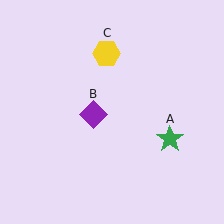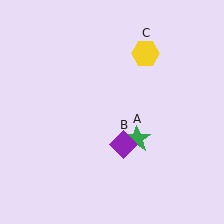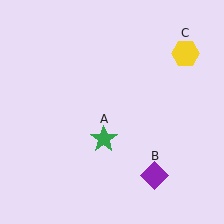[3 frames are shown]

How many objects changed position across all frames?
3 objects changed position: green star (object A), purple diamond (object B), yellow hexagon (object C).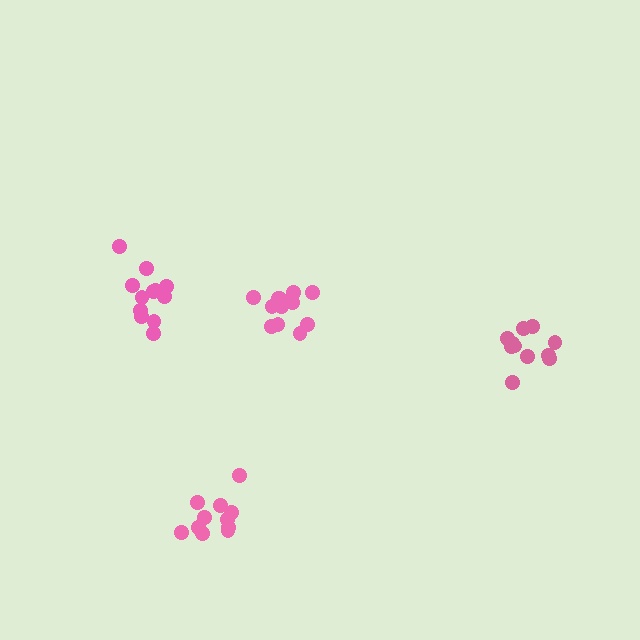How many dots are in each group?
Group 1: 11 dots, Group 2: 13 dots, Group 3: 12 dots, Group 4: 11 dots (47 total).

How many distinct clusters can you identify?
There are 4 distinct clusters.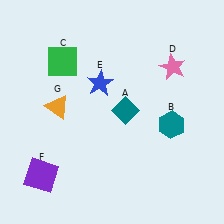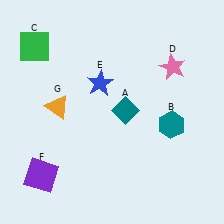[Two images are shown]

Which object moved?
The green square (C) moved left.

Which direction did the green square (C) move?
The green square (C) moved left.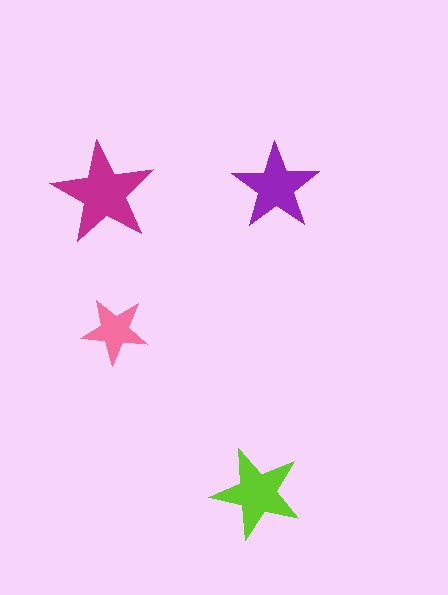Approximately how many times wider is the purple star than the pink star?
About 1.5 times wider.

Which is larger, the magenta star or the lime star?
The magenta one.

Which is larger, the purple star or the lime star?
The lime one.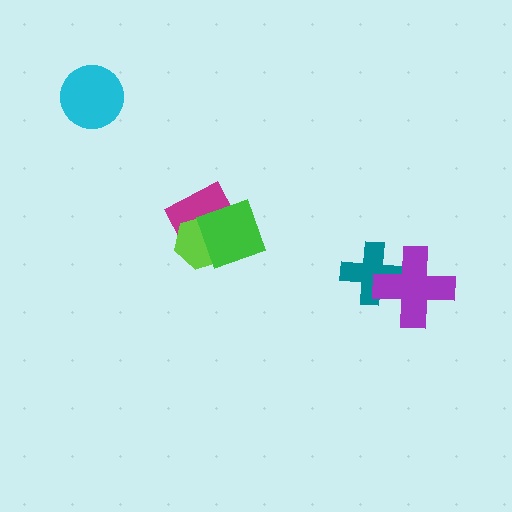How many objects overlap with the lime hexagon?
2 objects overlap with the lime hexagon.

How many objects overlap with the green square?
2 objects overlap with the green square.